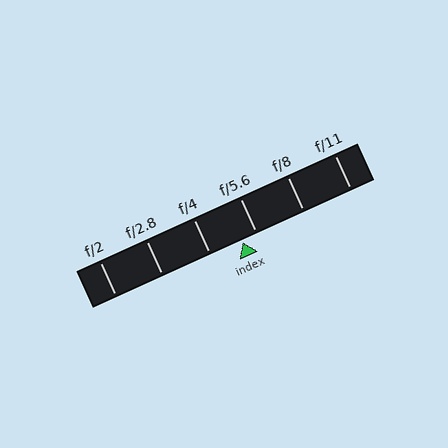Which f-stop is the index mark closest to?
The index mark is closest to f/5.6.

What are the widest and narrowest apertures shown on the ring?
The widest aperture shown is f/2 and the narrowest is f/11.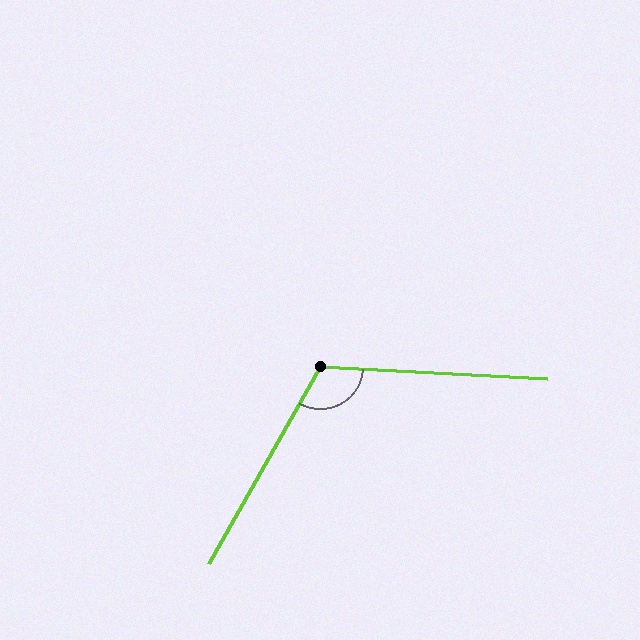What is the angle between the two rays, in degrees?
Approximately 117 degrees.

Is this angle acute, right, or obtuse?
It is obtuse.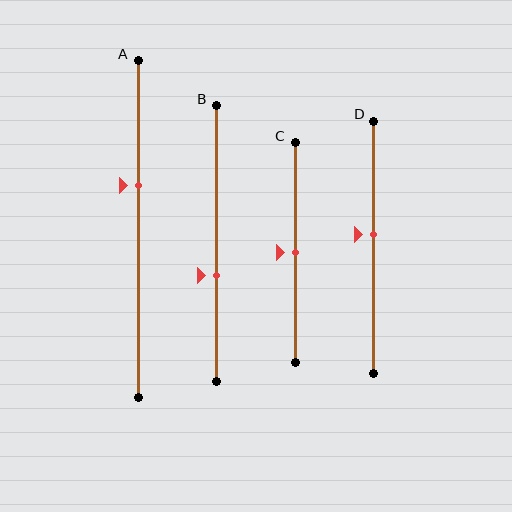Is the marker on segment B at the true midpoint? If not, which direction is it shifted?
No, the marker on segment B is shifted downward by about 12% of the segment length.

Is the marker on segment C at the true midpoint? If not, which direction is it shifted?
Yes, the marker on segment C is at the true midpoint.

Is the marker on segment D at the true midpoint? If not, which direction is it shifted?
No, the marker on segment D is shifted upward by about 5% of the segment length.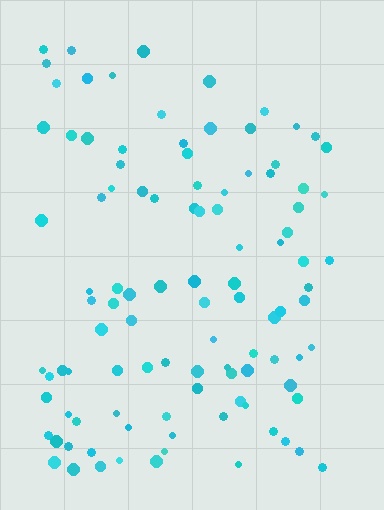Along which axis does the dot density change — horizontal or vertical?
Vertical.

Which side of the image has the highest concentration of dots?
The bottom.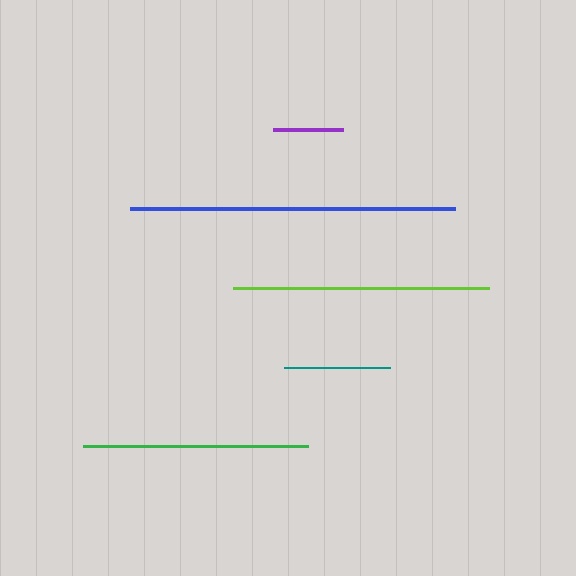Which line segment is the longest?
The blue line is the longest at approximately 325 pixels.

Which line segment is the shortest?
The purple line is the shortest at approximately 70 pixels.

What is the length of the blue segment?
The blue segment is approximately 325 pixels long.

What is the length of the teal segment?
The teal segment is approximately 106 pixels long.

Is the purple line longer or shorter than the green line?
The green line is longer than the purple line.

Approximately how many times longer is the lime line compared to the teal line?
The lime line is approximately 2.4 times the length of the teal line.